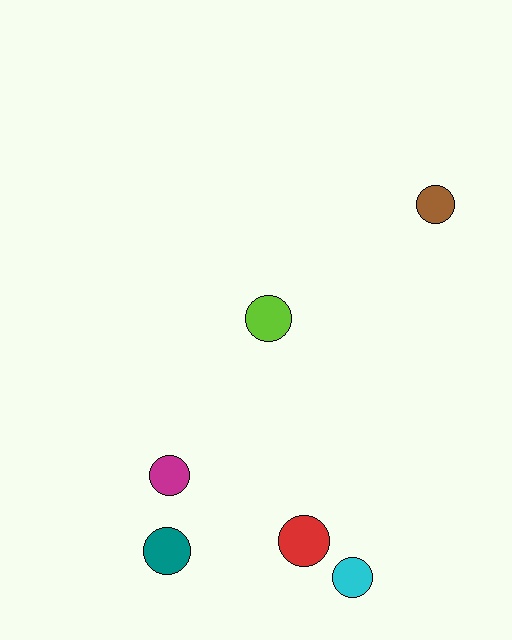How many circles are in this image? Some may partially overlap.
There are 6 circles.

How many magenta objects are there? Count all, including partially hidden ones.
There is 1 magenta object.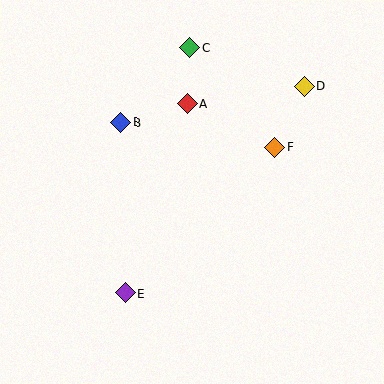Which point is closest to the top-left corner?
Point B is closest to the top-left corner.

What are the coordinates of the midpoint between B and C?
The midpoint between B and C is at (155, 85).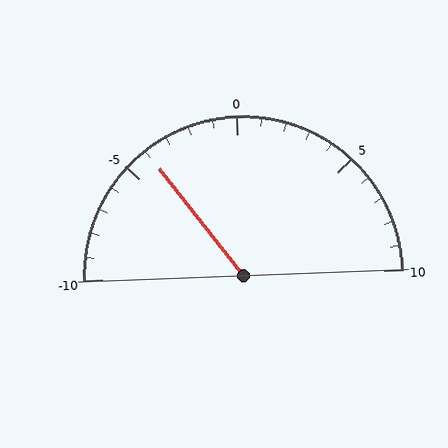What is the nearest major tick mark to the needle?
The nearest major tick mark is -5.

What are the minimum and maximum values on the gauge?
The gauge ranges from -10 to 10.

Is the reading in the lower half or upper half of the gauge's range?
The reading is in the lower half of the range (-10 to 10).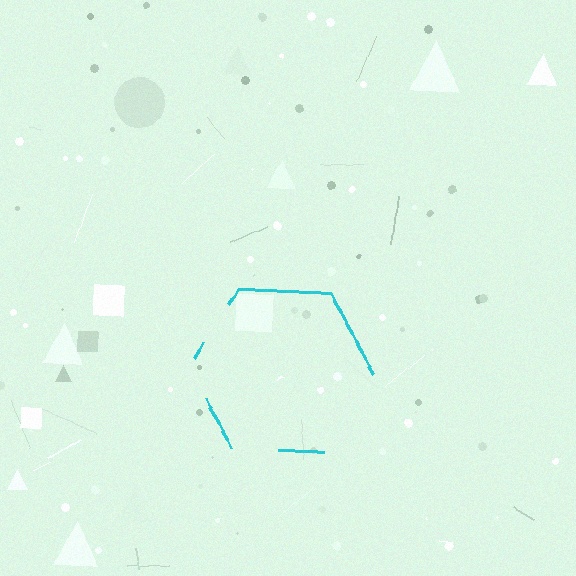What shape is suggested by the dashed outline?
The dashed outline suggests a hexagon.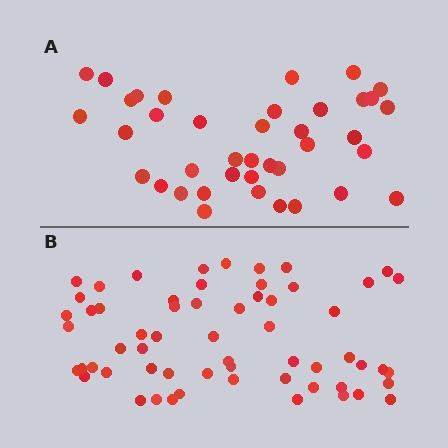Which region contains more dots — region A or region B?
Region B (the bottom region) has more dots.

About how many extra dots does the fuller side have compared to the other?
Region B has approximately 20 more dots than region A.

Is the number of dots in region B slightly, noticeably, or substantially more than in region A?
Region B has substantially more. The ratio is roughly 1.5 to 1.